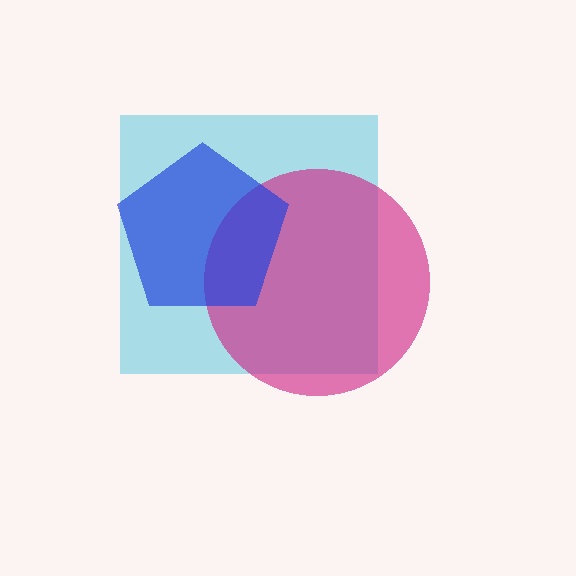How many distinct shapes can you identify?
There are 3 distinct shapes: a cyan square, a magenta circle, a blue pentagon.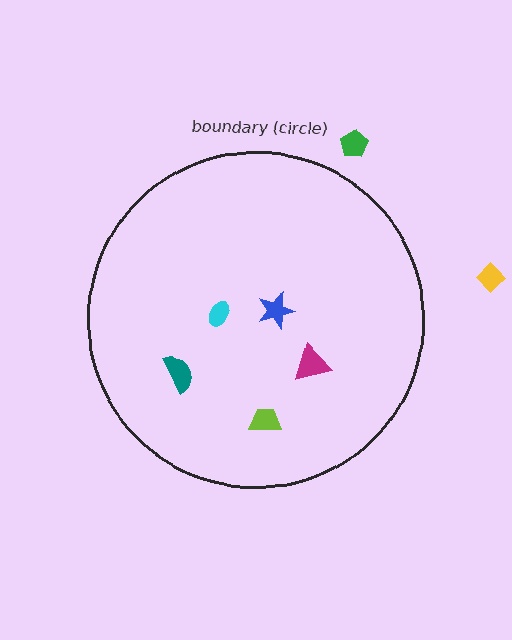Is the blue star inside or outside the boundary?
Inside.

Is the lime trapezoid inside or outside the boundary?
Inside.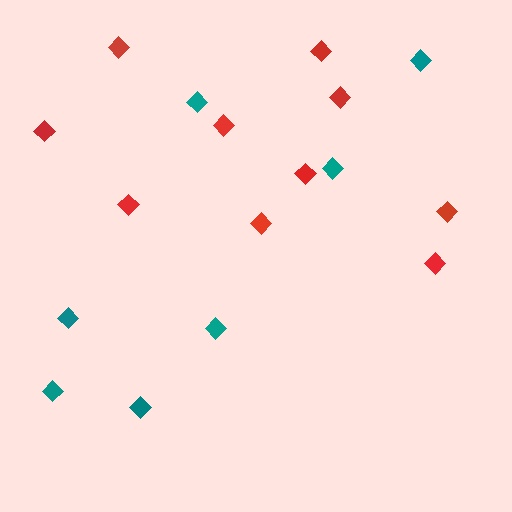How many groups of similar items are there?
There are 2 groups: one group of red diamonds (10) and one group of teal diamonds (7).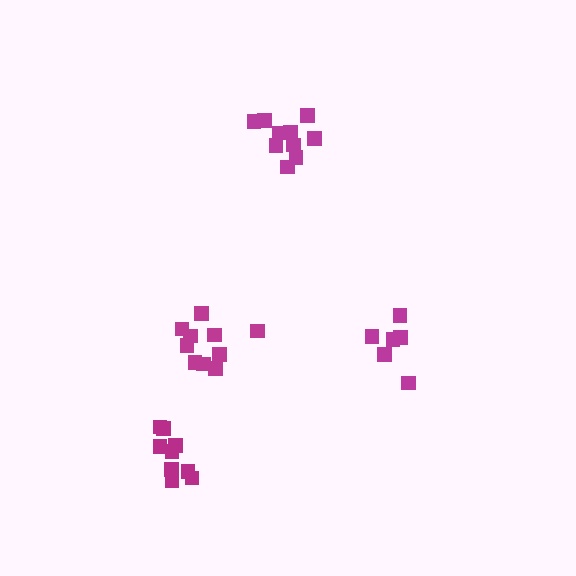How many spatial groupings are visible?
There are 4 spatial groupings.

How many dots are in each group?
Group 1: 10 dots, Group 2: 9 dots, Group 3: 6 dots, Group 4: 10 dots (35 total).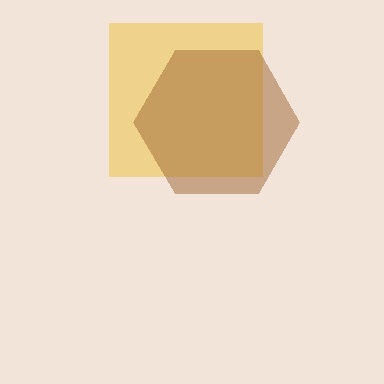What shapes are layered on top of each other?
The layered shapes are: a yellow square, a brown hexagon.